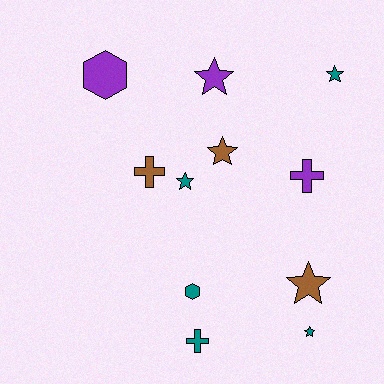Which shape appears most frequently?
Star, with 6 objects.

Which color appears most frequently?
Teal, with 5 objects.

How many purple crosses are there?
There is 1 purple cross.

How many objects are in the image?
There are 11 objects.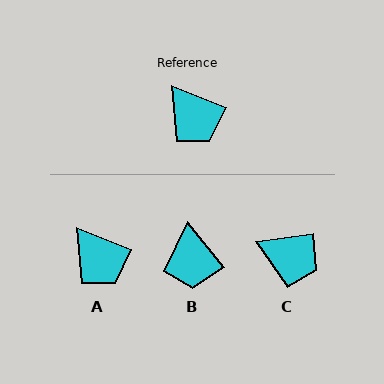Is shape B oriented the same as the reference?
No, it is off by about 30 degrees.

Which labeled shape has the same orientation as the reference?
A.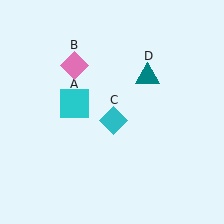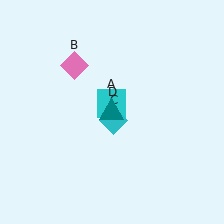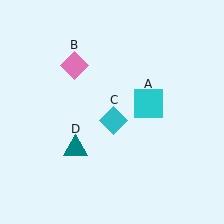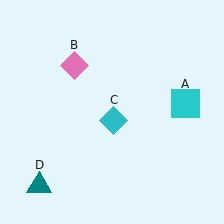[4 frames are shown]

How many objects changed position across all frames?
2 objects changed position: cyan square (object A), teal triangle (object D).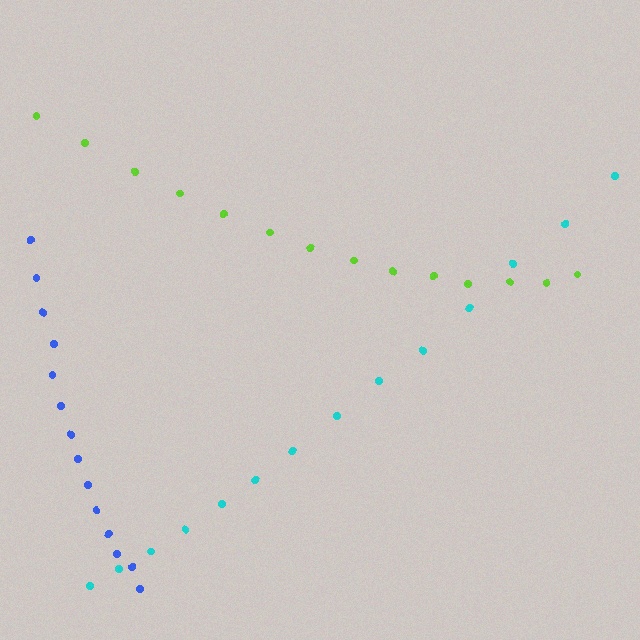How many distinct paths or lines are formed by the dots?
There are 3 distinct paths.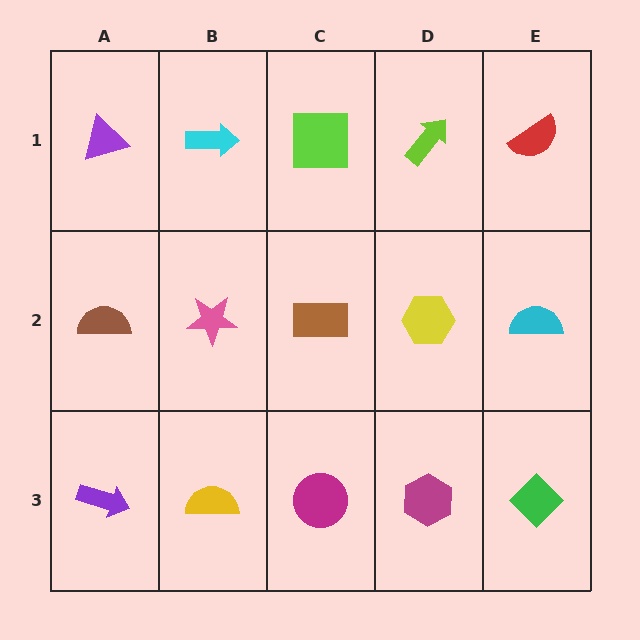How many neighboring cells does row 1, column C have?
3.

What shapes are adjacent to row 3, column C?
A brown rectangle (row 2, column C), a yellow semicircle (row 3, column B), a magenta hexagon (row 3, column D).